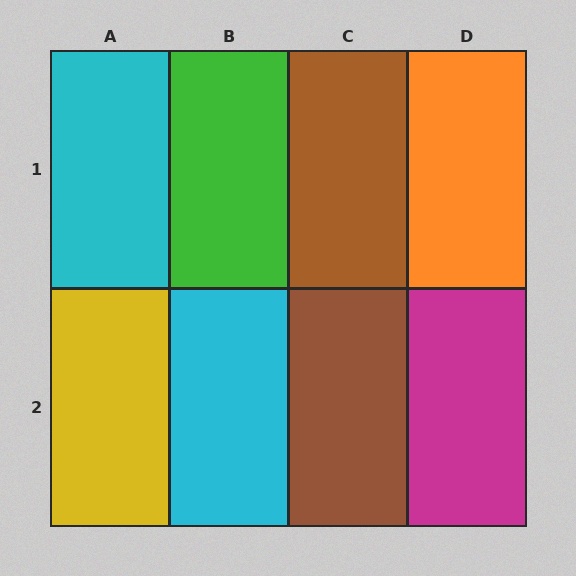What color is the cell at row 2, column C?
Brown.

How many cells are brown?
2 cells are brown.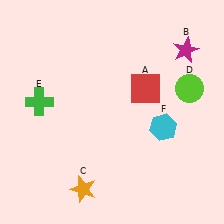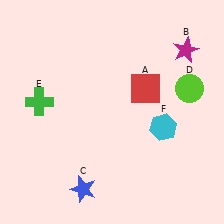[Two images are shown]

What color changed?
The star (C) changed from orange in Image 1 to blue in Image 2.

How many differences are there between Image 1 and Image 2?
There is 1 difference between the two images.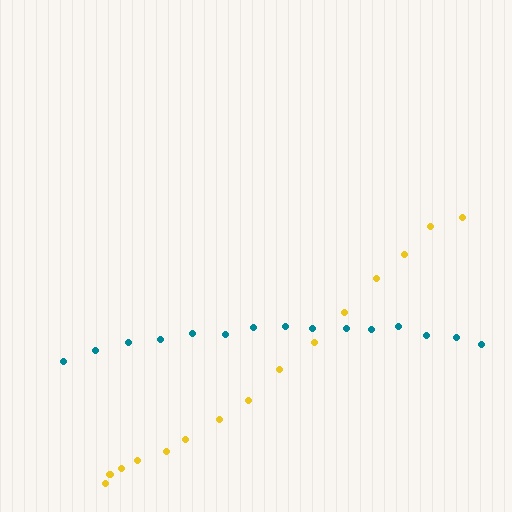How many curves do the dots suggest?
There are 2 distinct paths.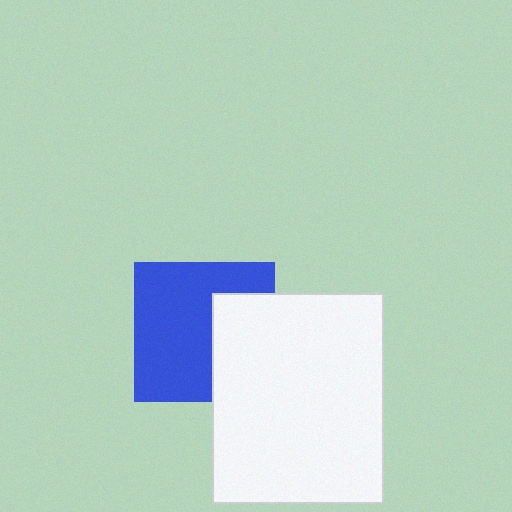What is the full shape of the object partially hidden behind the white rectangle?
The partially hidden object is a blue square.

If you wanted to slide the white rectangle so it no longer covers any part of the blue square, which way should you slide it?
Slide it right — that is the most direct way to separate the two shapes.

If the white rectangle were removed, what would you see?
You would see the complete blue square.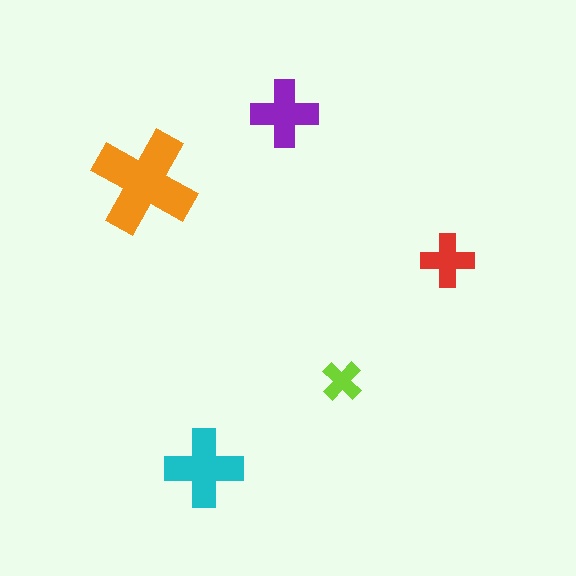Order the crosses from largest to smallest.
the orange one, the cyan one, the purple one, the red one, the lime one.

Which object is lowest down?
The cyan cross is bottommost.